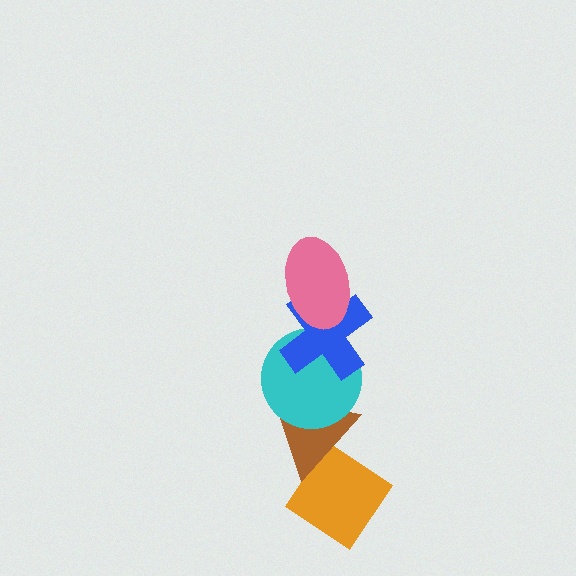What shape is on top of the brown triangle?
The cyan circle is on top of the brown triangle.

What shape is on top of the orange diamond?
The brown triangle is on top of the orange diamond.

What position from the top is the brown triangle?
The brown triangle is 4th from the top.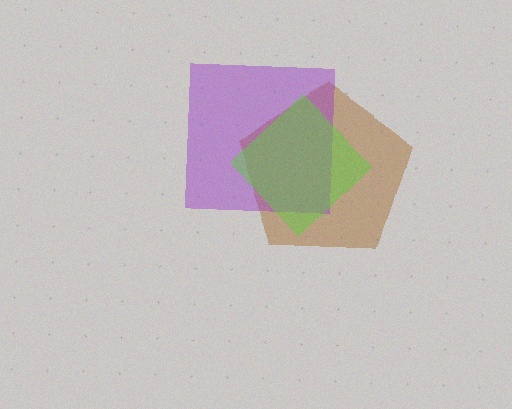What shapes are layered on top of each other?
The layered shapes are: a brown pentagon, a purple square, a lime diamond.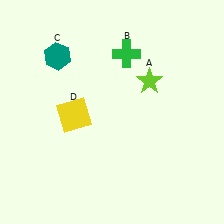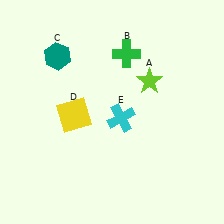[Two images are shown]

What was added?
A cyan cross (E) was added in Image 2.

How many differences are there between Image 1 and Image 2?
There is 1 difference between the two images.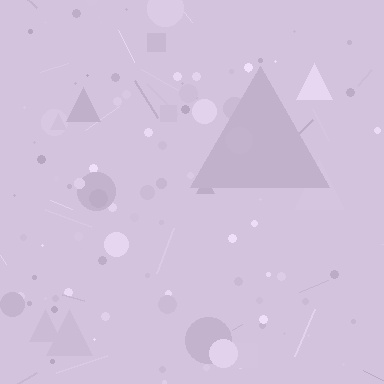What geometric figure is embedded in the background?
A triangle is embedded in the background.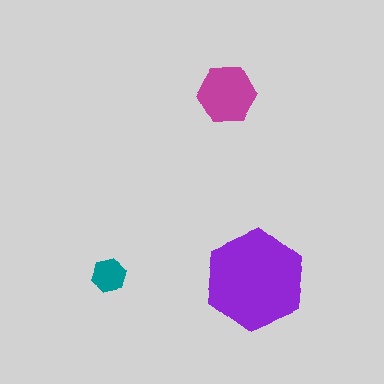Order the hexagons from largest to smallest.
the purple one, the magenta one, the teal one.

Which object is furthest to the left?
The teal hexagon is leftmost.